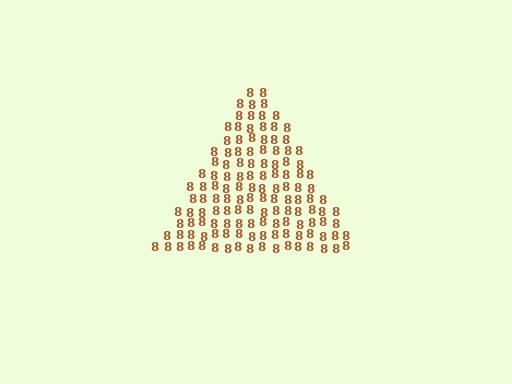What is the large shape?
The large shape is a triangle.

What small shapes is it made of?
It is made of small digit 8's.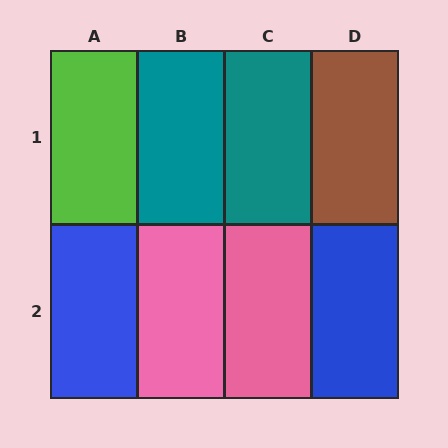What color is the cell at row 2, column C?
Pink.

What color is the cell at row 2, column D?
Blue.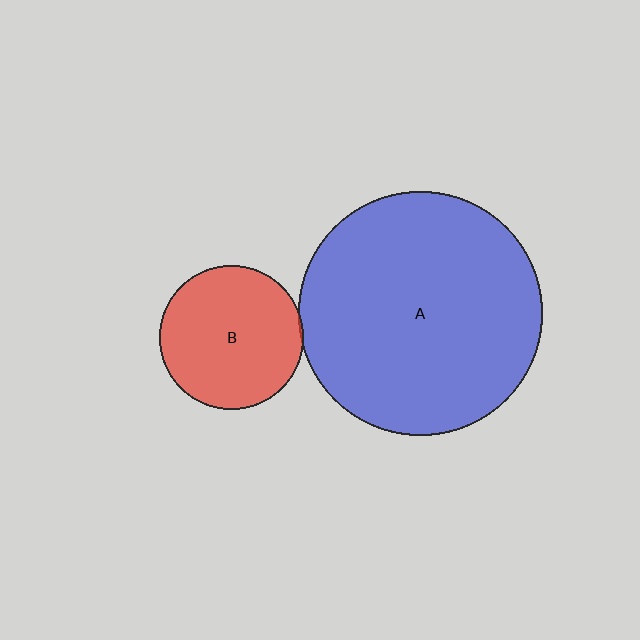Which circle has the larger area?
Circle A (blue).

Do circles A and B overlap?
Yes.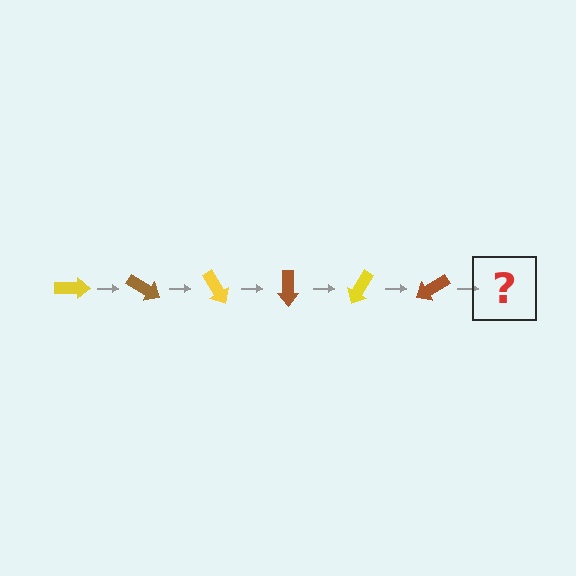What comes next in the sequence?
The next element should be a yellow arrow, rotated 180 degrees from the start.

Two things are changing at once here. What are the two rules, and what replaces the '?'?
The two rules are that it rotates 30 degrees each step and the color cycles through yellow and brown. The '?' should be a yellow arrow, rotated 180 degrees from the start.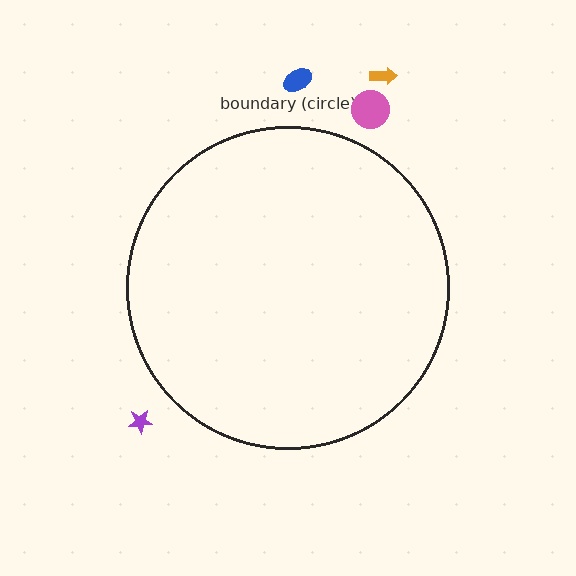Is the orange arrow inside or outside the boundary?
Outside.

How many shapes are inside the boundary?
0 inside, 4 outside.